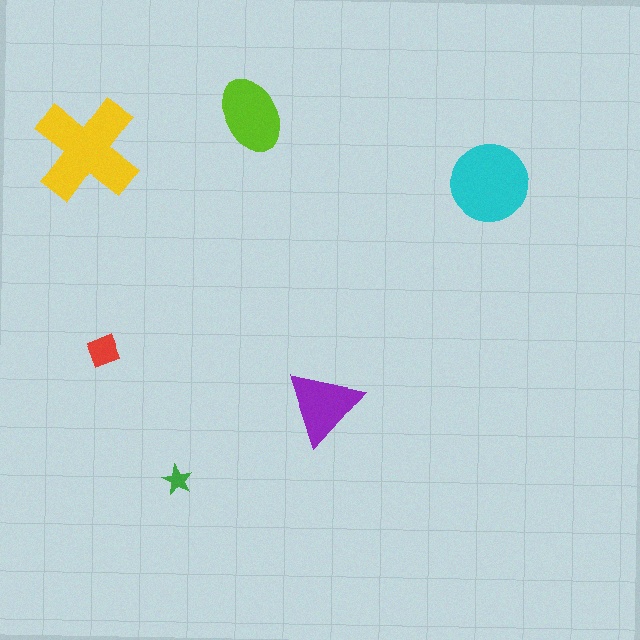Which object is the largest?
The yellow cross.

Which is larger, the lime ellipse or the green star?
The lime ellipse.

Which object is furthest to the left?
The yellow cross is leftmost.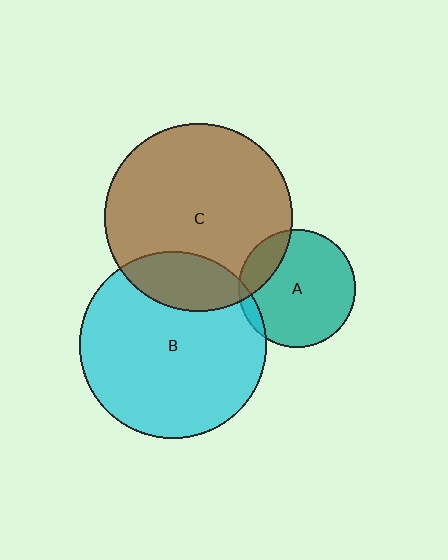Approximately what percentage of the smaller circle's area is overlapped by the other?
Approximately 20%.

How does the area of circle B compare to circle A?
Approximately 2.5 times.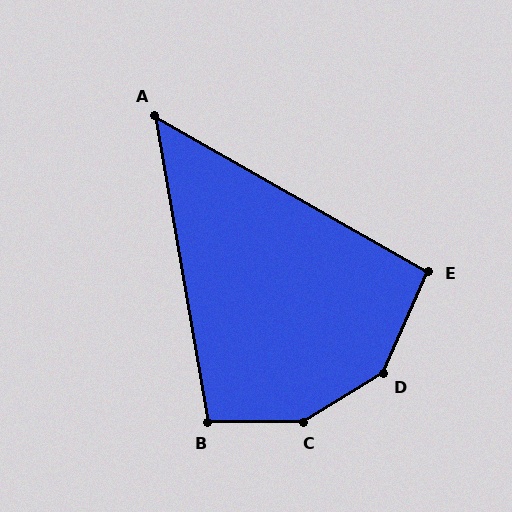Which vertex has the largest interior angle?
C, at approximately 148 degrees.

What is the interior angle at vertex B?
Approximately 100 degrees (obtuse).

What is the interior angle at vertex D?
Approximately 145 degrees (obtuse).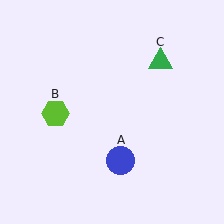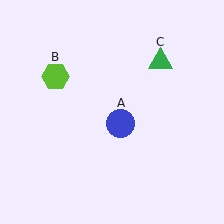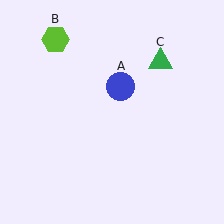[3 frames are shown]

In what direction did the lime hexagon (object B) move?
The lime hexagon (object B) moved up.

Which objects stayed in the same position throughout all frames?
Green triangle (object C) remained stationary.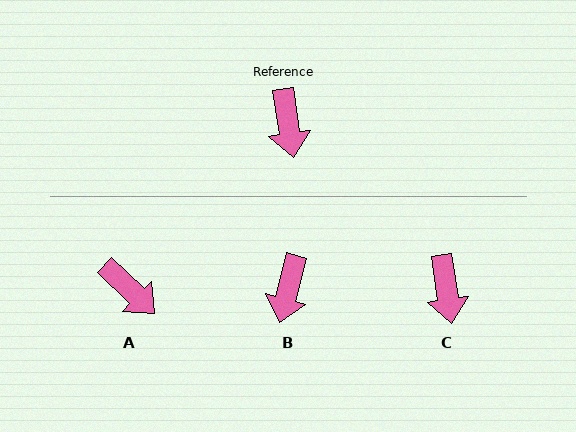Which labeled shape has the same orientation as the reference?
C.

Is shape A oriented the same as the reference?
No, it is off by about 38 degrees.